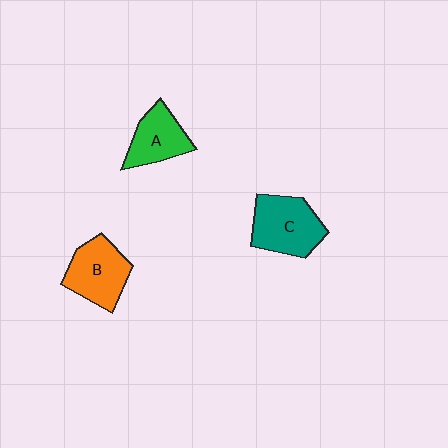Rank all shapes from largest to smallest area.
From largest to smallest: C (teal), B (orange), A (green).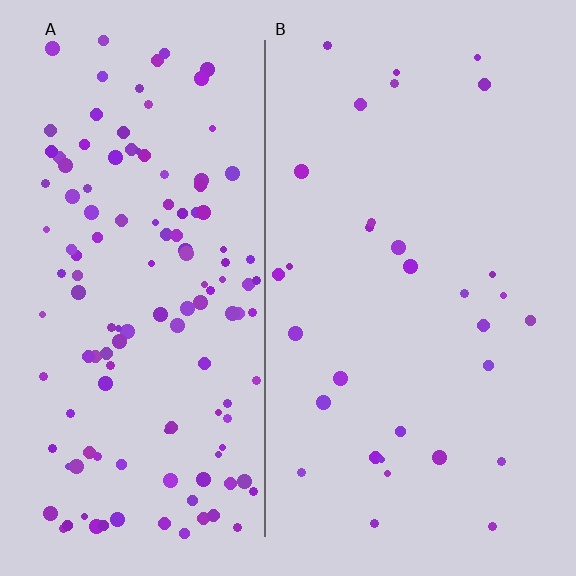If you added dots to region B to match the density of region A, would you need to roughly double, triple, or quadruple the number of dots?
Approximately quadruple.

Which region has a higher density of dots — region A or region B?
A (the left).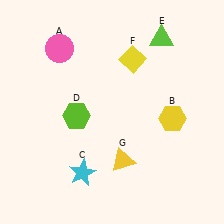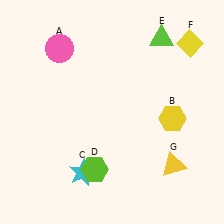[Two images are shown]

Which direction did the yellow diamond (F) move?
The yellow diamond (F) moved right.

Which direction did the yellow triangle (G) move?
The yellow triangle (G) moved right.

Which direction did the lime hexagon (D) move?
The lime hexagon (D) moved down.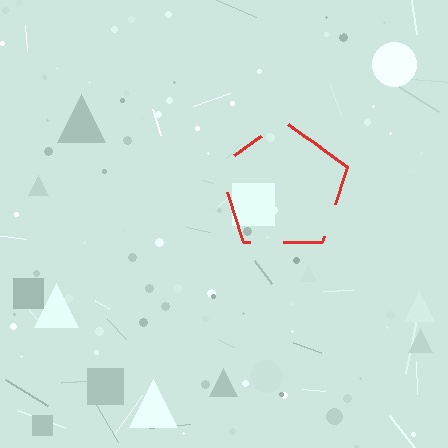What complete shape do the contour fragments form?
The contour fragments form a pentagon.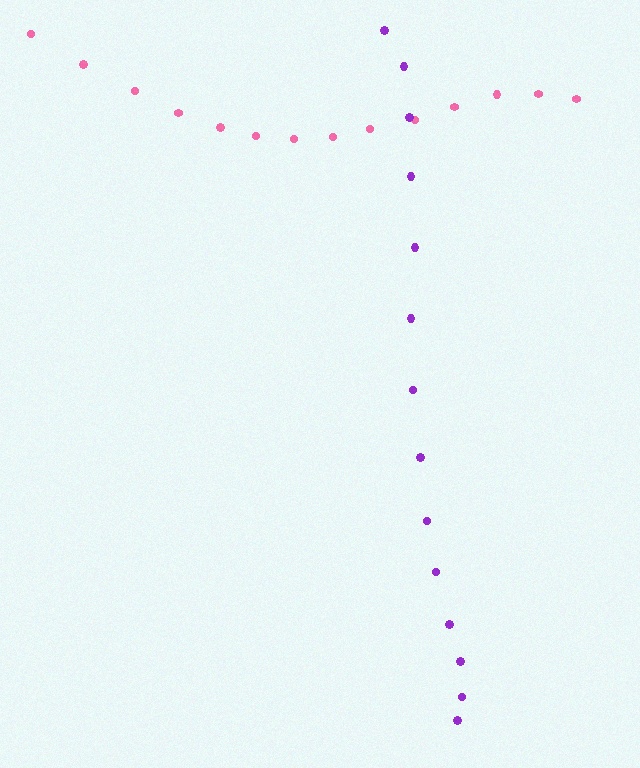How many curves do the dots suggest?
There are 2 distinct paths.